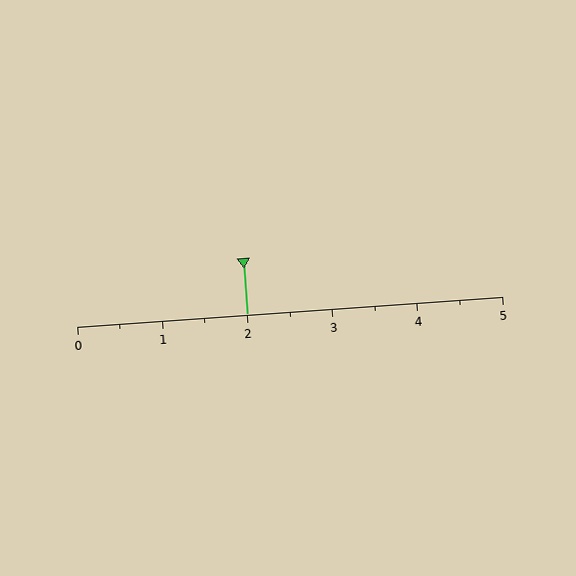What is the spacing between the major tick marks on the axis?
The major ticks are spaced 1 apart.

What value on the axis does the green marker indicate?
The marker indicates approximately 2.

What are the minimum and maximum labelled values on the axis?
The axis runs from 0 to 5.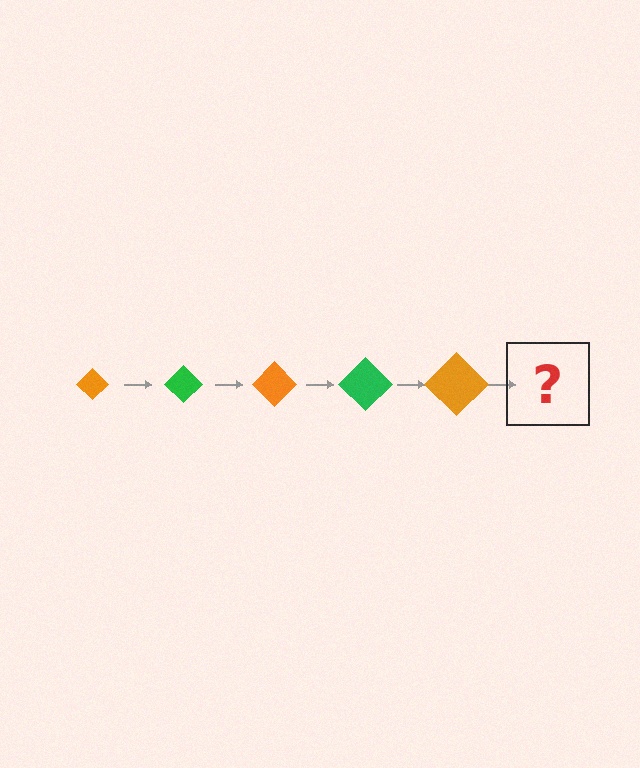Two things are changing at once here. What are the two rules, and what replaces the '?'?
The two rules are that the diamond grows larger each step and the color cycles through orange and green. The '?' should be a green diamond, larger than the previous one.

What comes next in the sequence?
The next element should be a green diamond, larger than the previous one.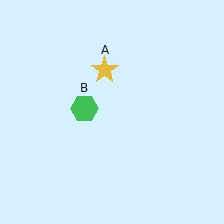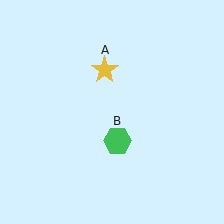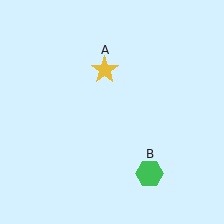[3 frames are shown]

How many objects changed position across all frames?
1 object changed position: green hexagon (object B).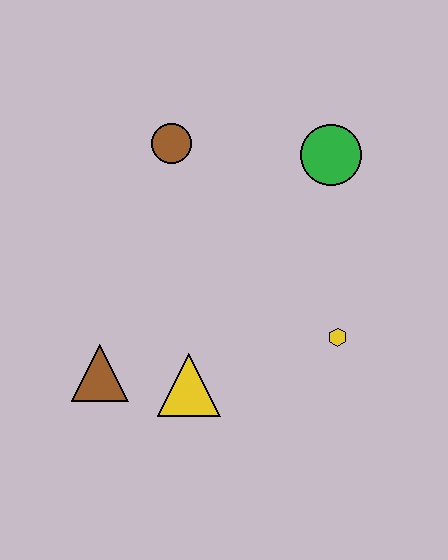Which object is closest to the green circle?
The brown circle is closest to the green circle.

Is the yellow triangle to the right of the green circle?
No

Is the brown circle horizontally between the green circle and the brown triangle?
Yes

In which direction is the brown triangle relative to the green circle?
The brown triangle is to the left of the green circle.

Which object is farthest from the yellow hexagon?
The brown circle is farthest from the yellow hexagon.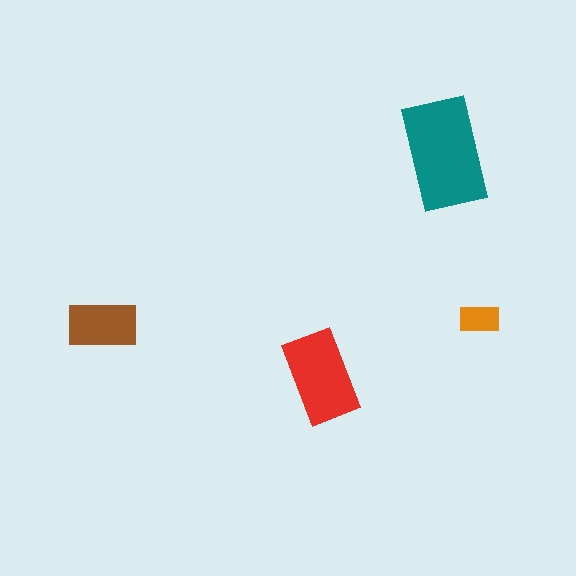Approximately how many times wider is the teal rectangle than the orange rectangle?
About 3 times wider.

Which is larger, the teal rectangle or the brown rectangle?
The teal one.